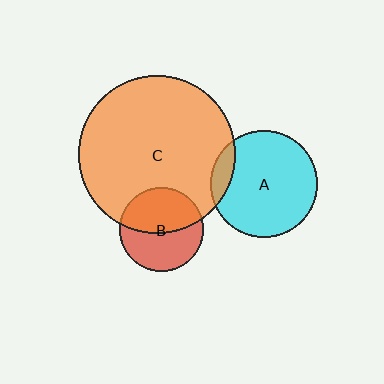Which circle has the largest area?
Circle C (orange).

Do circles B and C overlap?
Yes.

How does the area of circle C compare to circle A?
Approximately 2.2 times.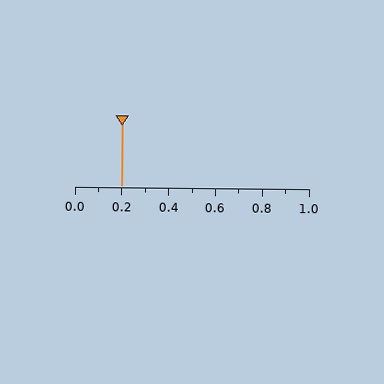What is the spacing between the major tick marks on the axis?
The major ticks are spaced 0.2 apart.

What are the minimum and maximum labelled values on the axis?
The axis runs from 0.0 to 1.0.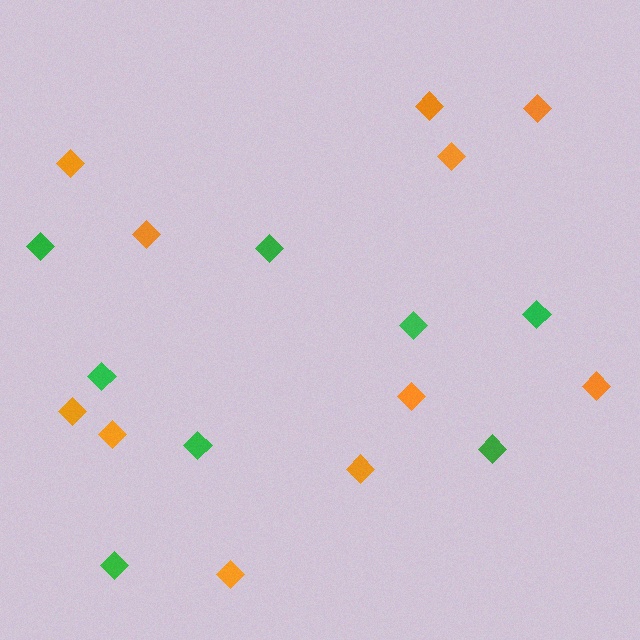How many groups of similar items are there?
There are 2 groups: one group of green diamonds (8) and one group of orange diamonds (11).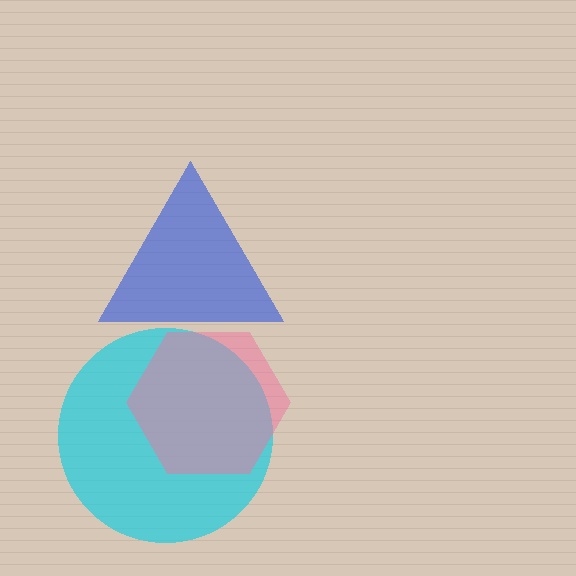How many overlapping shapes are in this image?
There are 3 overlapping shapes in the image.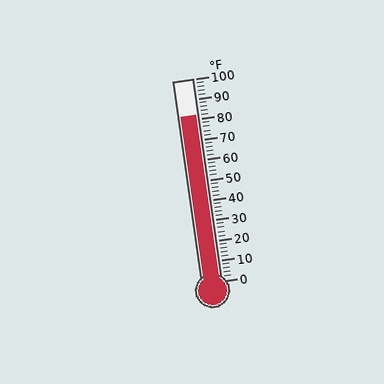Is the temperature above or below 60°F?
The temperature is above 60°F.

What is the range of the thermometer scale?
The thermometer scale ranges from 0°F to 100°F.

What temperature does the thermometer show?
The thermometer shows approximately 82°F.